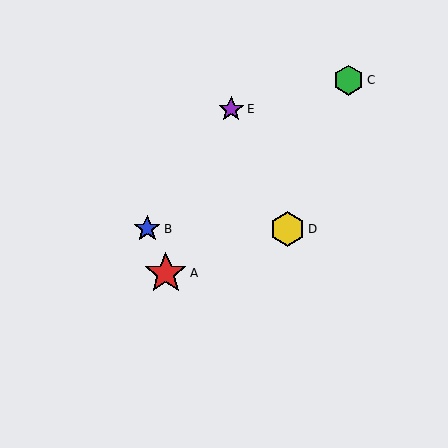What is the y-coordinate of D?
Object D is at y≈229.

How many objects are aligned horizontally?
2 objects (B, D) are aligned horizontally.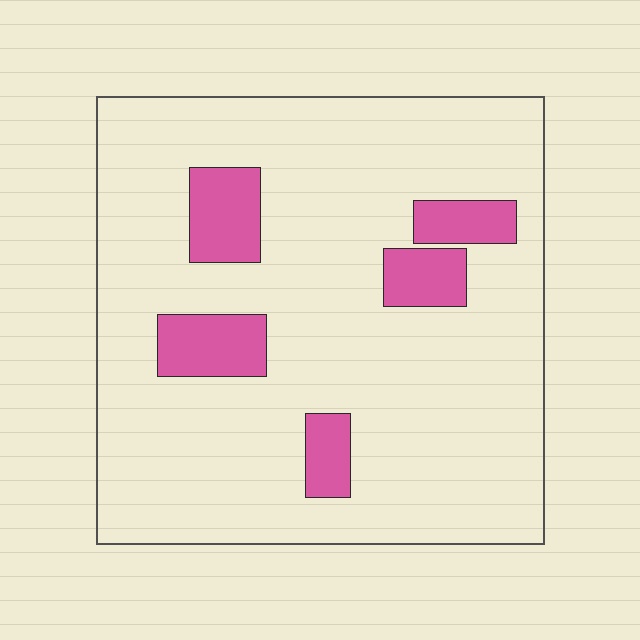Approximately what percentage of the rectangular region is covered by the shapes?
Approximately 15%.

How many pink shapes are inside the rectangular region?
5.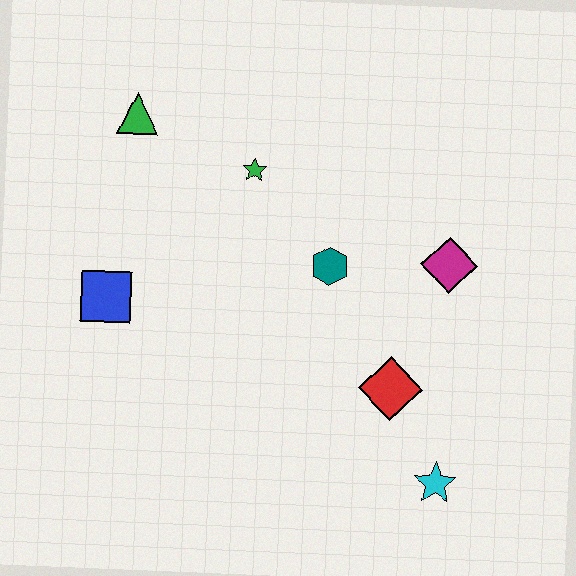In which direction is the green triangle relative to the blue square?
The green triangle is above the blue square.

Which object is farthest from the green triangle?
The cyan star is farthest from the green triangle.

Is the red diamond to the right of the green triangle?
Yes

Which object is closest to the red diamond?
The cyan star is closest to the red diamond.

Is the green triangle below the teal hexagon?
No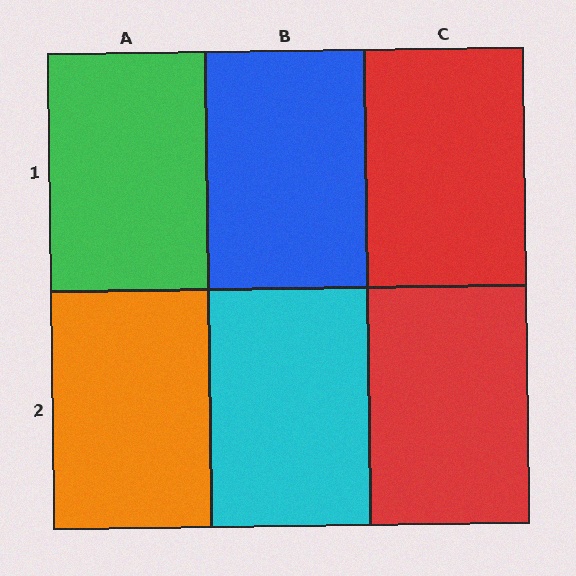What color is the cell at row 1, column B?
Blue.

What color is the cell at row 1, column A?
Green.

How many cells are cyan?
1 cell is cyan.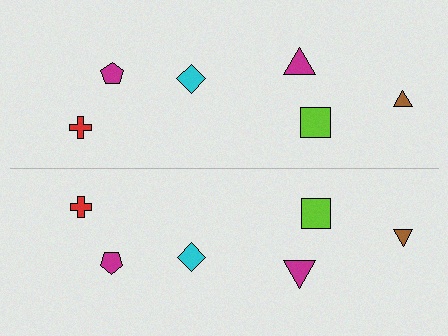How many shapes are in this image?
There are 12 shapes in this image.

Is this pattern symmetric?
Yes, this pattern has bilateral (reflection) symmetry.